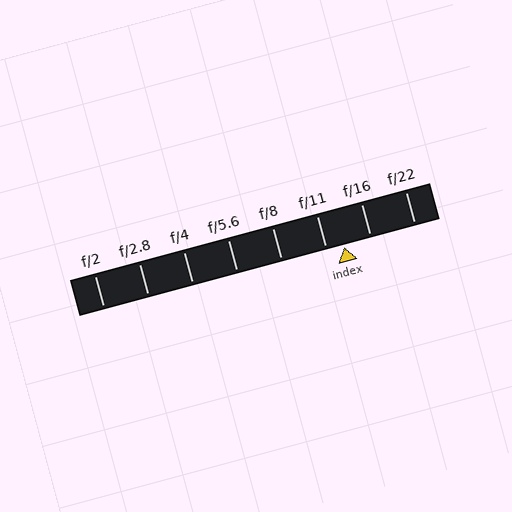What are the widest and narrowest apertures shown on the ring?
The widest aperture shown is f/2 and the narrowest is f/22.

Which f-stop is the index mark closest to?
The index mark is closest to f/11.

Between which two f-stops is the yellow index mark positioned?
The index mark is between f/11 and f/16.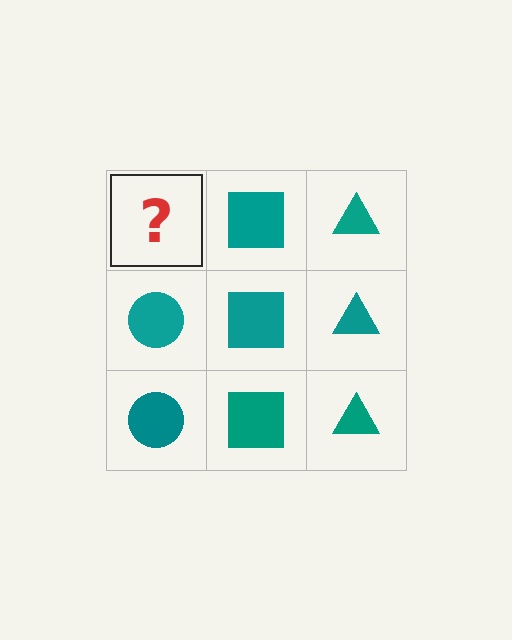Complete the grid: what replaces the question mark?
The question mark should be replaced with a teal circle.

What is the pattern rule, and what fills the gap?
The rule is that each column has a consistent shape. The gap should be filled with a teal circle.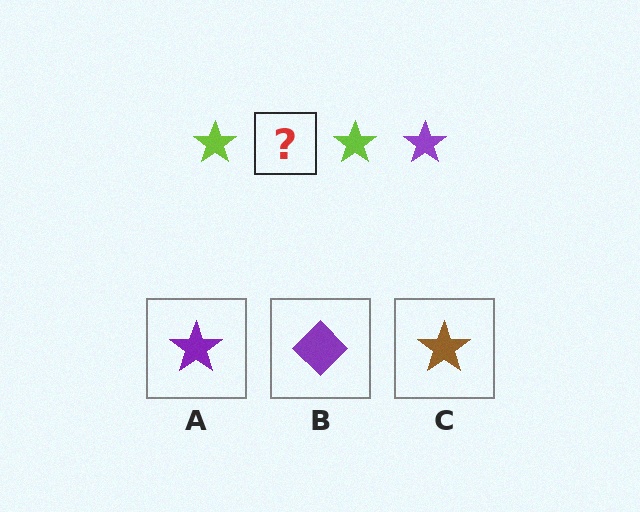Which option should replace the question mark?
Option A.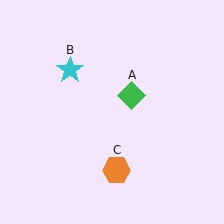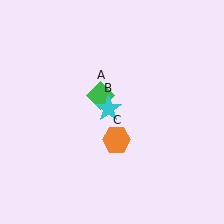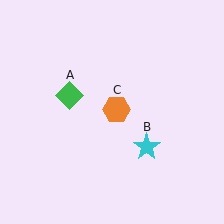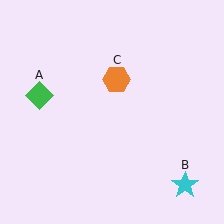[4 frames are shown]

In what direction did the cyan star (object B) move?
The cyan star (object B) moved down and to the right.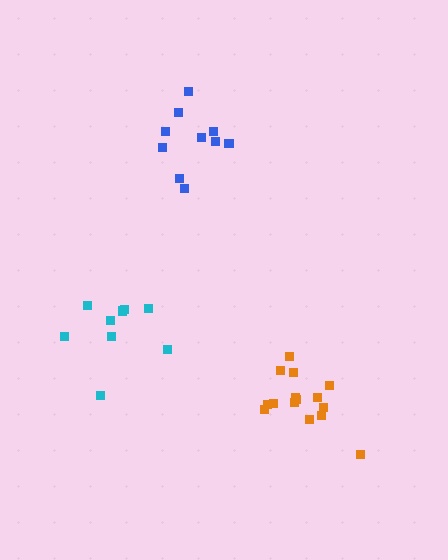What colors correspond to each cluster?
The clusters are colored: orange, blue, cyan.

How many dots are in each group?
Group 1: 15 dots, Group 2: 10 dots, Group 3: 10 dots (35 total).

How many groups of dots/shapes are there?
There are 3 groups.